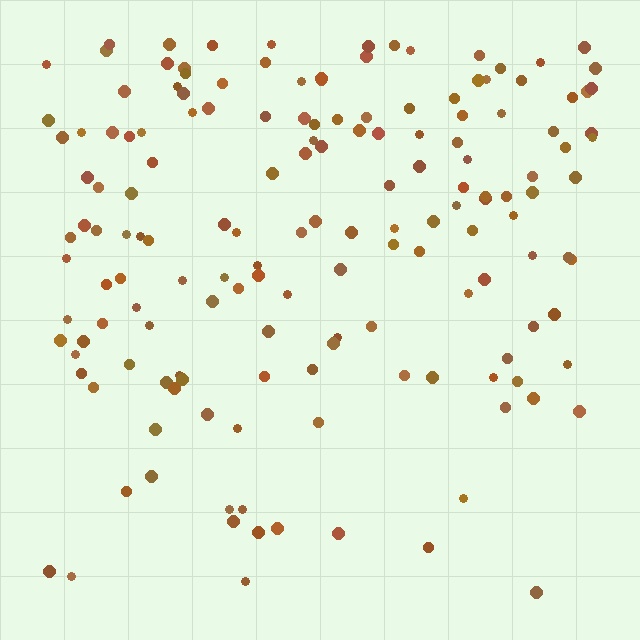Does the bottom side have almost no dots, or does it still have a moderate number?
Still a moderate number, just noticeably fewer than the top.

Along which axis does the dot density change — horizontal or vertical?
Vertical.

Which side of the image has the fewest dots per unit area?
The bottom.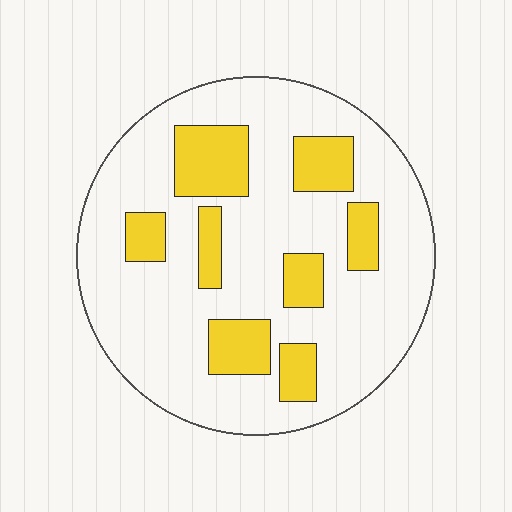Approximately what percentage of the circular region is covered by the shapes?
Approximately 25%.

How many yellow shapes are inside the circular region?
8.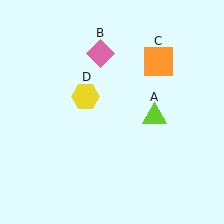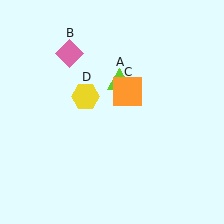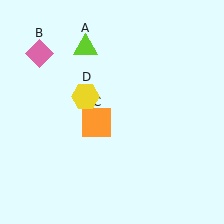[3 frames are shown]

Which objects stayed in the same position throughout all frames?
Yellow hexagon (object D) remained stationary.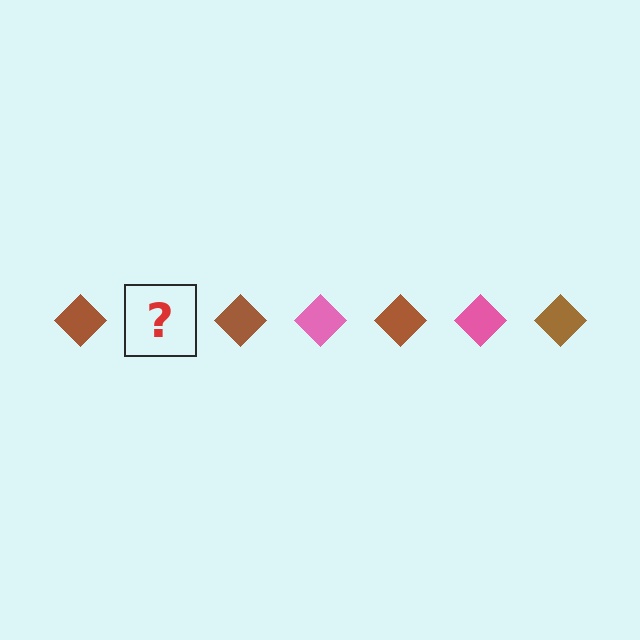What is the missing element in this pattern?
The missing element is a pink diamond.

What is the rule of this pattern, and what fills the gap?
The rule is that the pattern cycles through brown, pink diamonds. The gap should be filled with a pink diamond.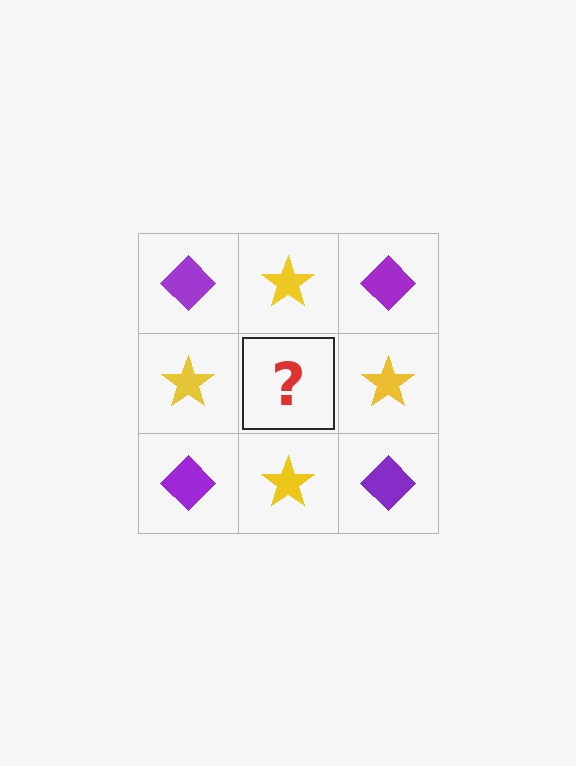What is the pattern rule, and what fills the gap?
The rule is that it alternates purple diamond and yellow star in a checkerboard pattern. The gap should be filled with a purple diamond.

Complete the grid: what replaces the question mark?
The question mark should be replaced with a purple diamond.